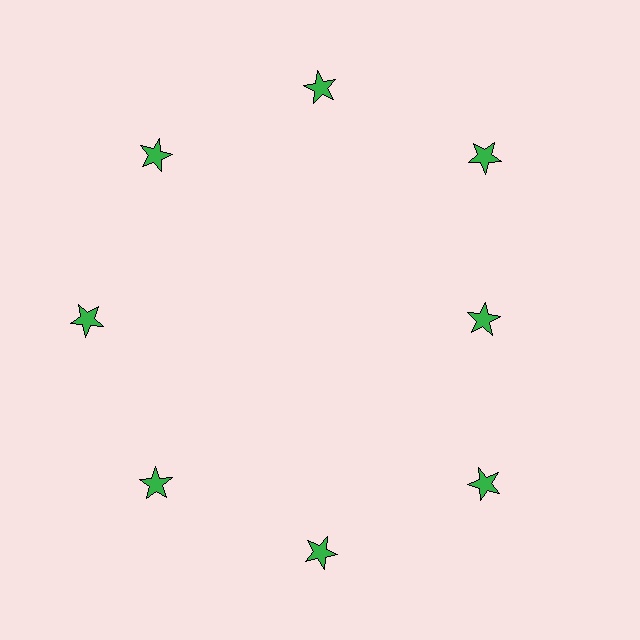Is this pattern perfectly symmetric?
No. The 8 green stars are arranged in a ring, but one element near the 3 o'clock position is pulled inward toward the center, breaking the 8-fold rotational symmetry.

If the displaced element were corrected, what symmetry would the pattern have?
It would have 8-fold rotational symmetry — the pattern would map onto itself every 45 degrees.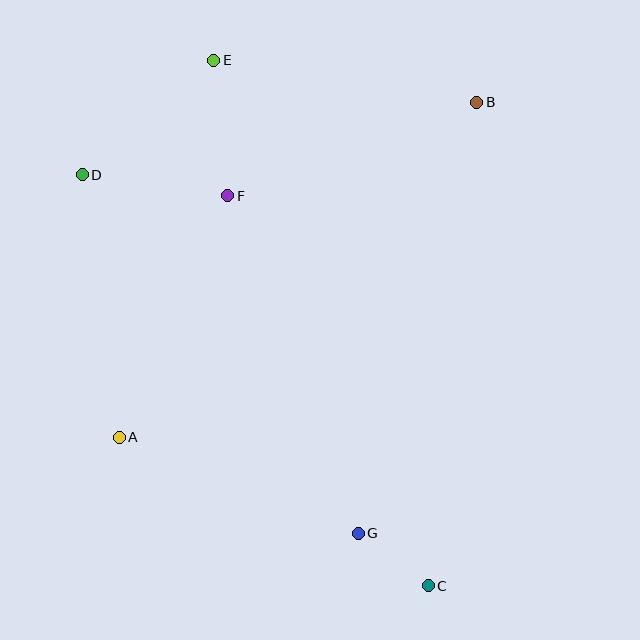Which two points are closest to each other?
Points C and G are closest to each other.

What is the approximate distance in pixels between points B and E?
The distance between B and E is approximately 266 pixels.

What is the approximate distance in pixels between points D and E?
The distance between D and E is approximately 174 pixels.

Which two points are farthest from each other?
Points C and E are farthest from each other.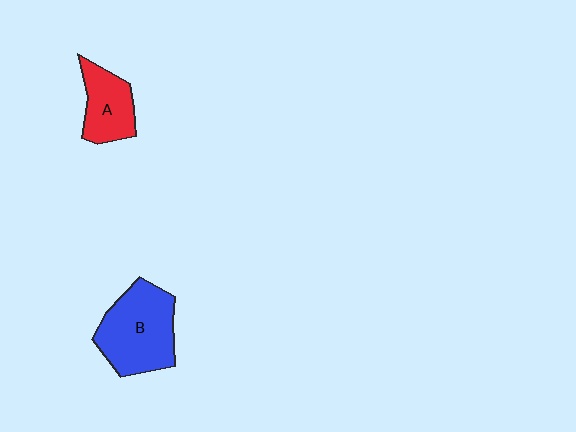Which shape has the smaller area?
Shape A (red).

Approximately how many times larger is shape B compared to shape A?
Approximately 1.7 times.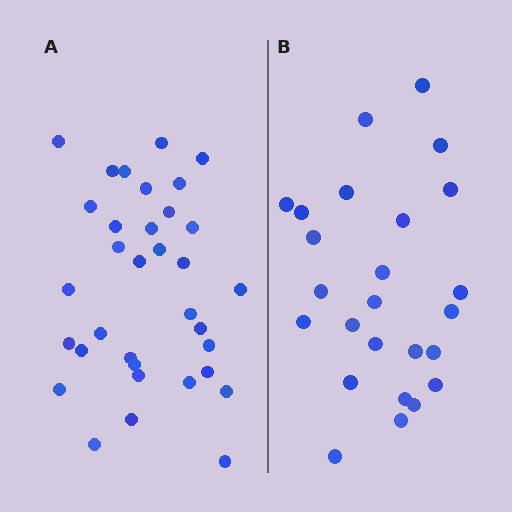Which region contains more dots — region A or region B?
Region A (the left region) has more dots.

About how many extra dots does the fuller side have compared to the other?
Region A has roughly 8 or so more dots than region B.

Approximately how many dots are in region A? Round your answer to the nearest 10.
About 30 dots. (The exact count is 34, which rounds to 30.)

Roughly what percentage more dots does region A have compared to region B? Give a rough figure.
About 35% more.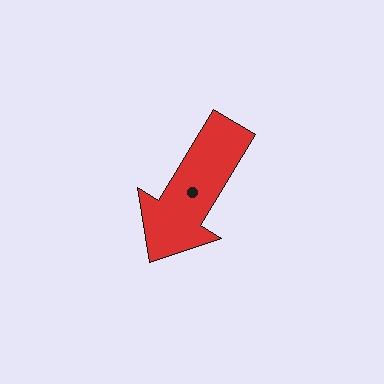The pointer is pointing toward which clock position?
Roughly 7 o'clock.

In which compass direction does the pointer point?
Southwest.